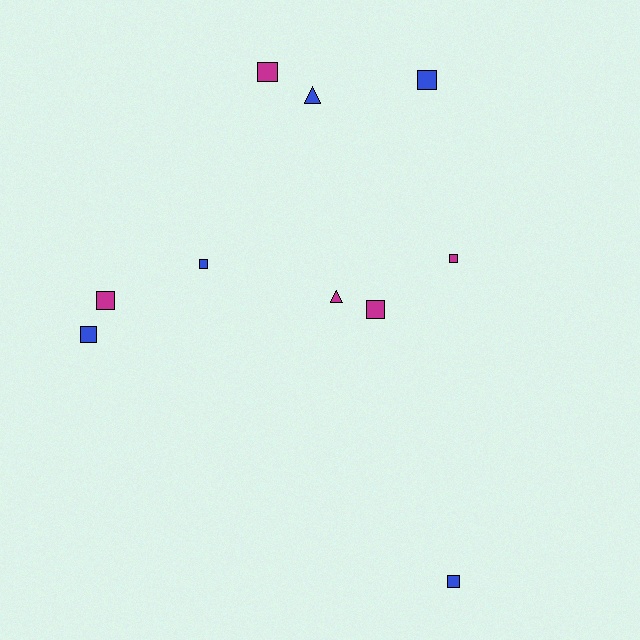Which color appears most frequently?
Blue, with 5 objects.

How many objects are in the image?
There are 10 objects.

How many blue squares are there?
There are 4 blue squares.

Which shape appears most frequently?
Square, with 8 objects.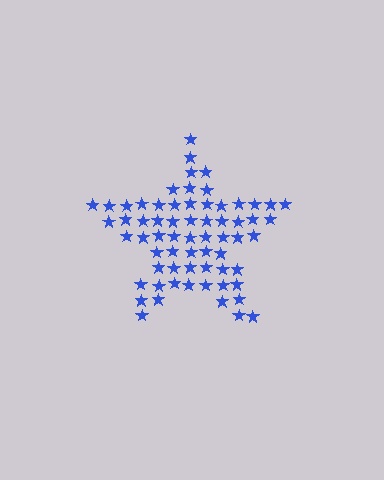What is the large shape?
The large shape is a star.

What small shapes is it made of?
It is made of small stars.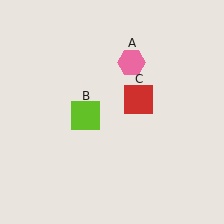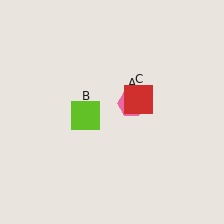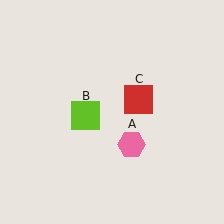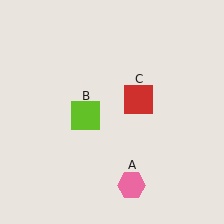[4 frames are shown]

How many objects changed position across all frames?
1 object changed position: pink hexagon (object A).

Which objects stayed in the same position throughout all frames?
Lime square (object B) and red square (object C) remained stationary.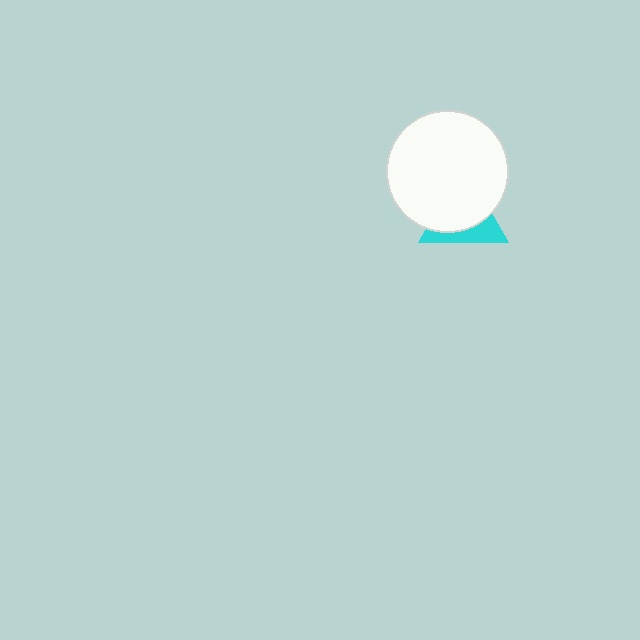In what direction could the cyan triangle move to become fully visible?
The cyan triangle could move down. That would shift it out from behind the white circle entirely.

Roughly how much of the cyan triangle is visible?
A small part of it is visible (roughly 36%).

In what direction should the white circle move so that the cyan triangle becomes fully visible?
The white circle should move up. That is the shortest direction to clear the overlap and leave the cyan triangle fully visible.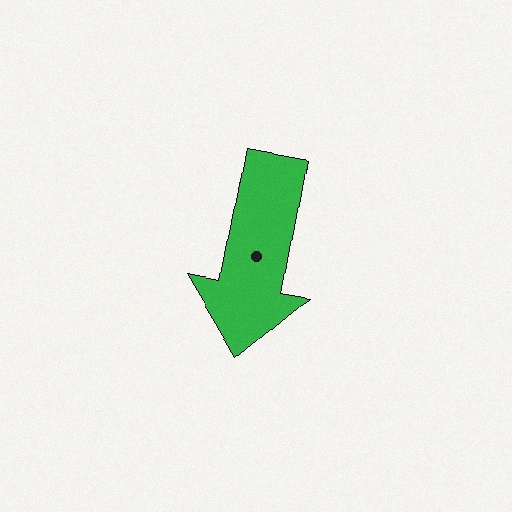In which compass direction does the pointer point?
South.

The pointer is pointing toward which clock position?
Roughly 6 o'clock.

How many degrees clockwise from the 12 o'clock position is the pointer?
Approximately 190 degrees.